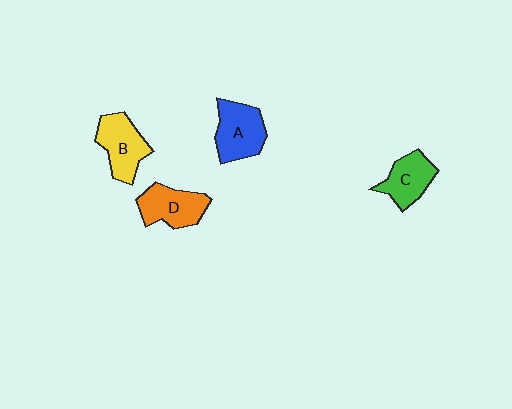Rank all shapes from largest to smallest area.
From largest to smallest: A (blue), B (yellow), D (orange), C (green).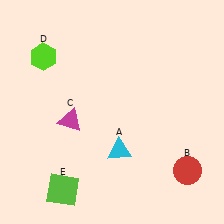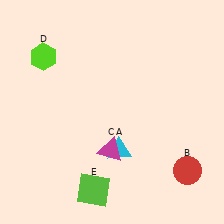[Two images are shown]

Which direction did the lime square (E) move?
The lime square (E) moved right.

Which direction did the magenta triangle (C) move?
The magenta triangle (C) moved right.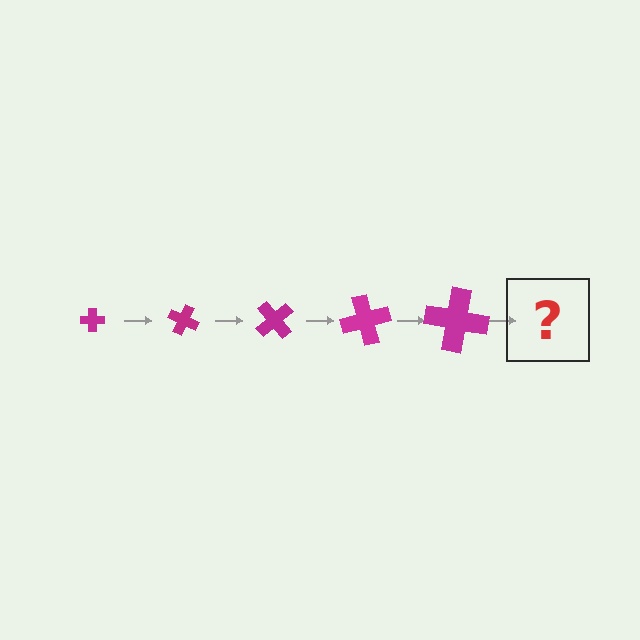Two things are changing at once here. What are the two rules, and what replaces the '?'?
The two rules are that the cross grows larger each step and it rotates 25 degrees each step. The '?' should be a cross, larger than the previous one and rotated 125 degrees from the start.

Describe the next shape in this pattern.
It should be a cross, larger than the previous one and rotated 125 degrees from the start.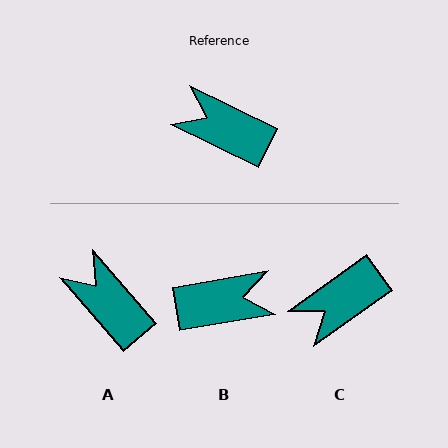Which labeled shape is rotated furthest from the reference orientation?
B, about 144 degrees away.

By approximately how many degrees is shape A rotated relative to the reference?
Approximately 23 degrees clockwise.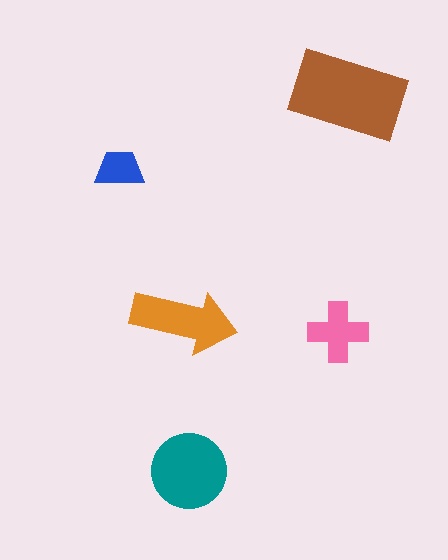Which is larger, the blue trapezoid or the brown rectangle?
The brown rectangle.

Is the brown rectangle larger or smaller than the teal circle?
Larger.